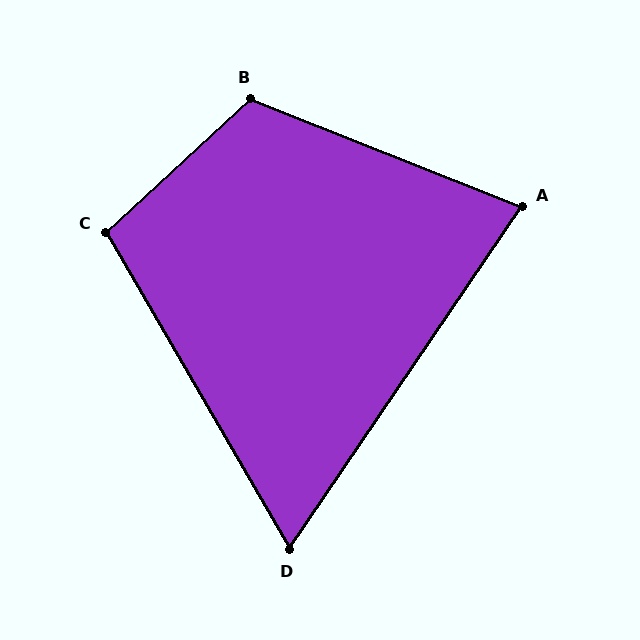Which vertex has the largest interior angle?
B, at approximately 116 degrees.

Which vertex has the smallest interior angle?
D, at approximately 64 degrees.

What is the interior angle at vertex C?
Approximately 103 degrees (obtuse).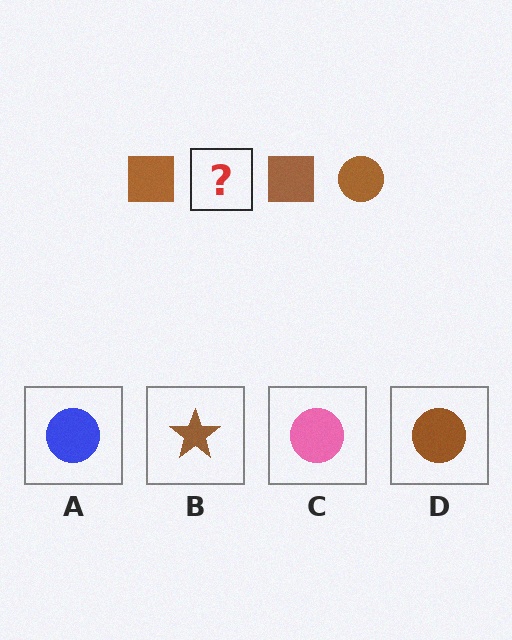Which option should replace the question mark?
Option D.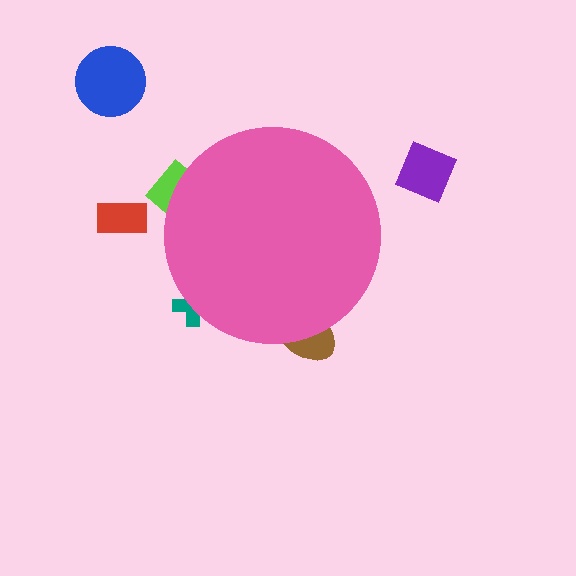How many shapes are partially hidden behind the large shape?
3 shapes are partially hidden.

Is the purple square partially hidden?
No, the purple square is fully visible.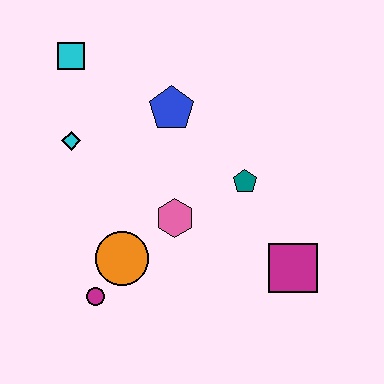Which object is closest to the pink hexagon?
The orange circle is closest to the pink hexagon.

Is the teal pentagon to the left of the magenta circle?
No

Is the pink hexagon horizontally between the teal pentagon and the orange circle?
Yes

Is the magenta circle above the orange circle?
No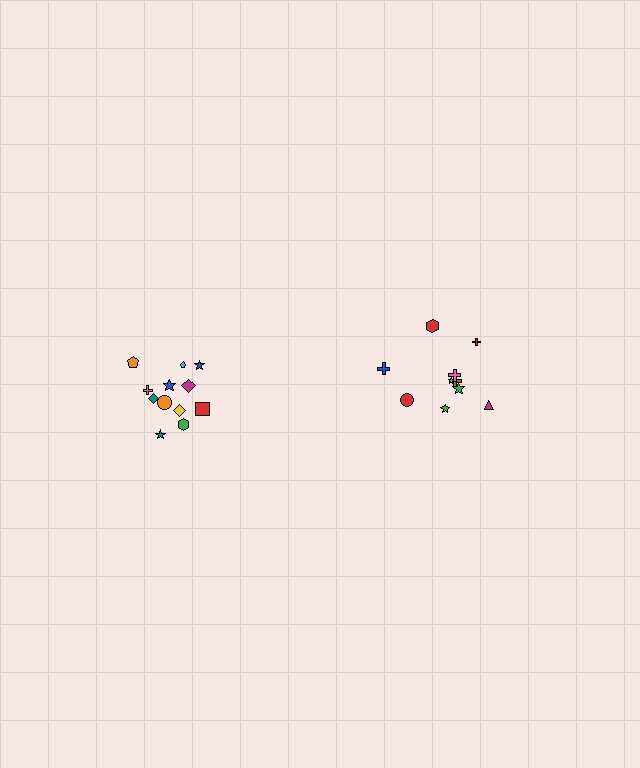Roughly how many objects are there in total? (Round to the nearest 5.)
Roughly 20 objects in total.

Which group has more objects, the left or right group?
The left group.